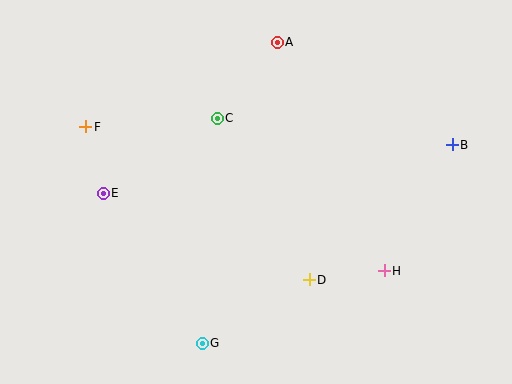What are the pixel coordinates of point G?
Point G is at (202, 343).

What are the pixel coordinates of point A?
Point A is at (277, 42).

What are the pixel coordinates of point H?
Point H is at (384, 271).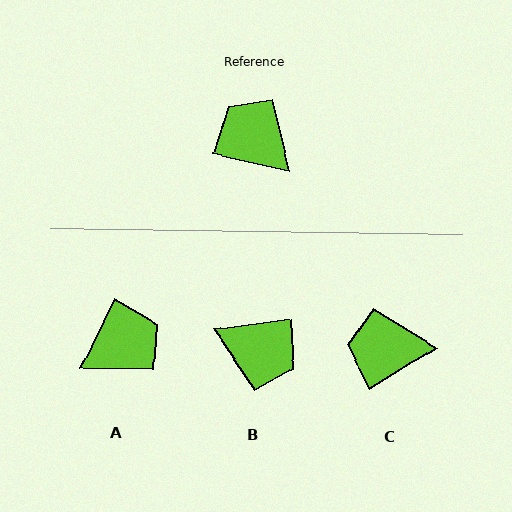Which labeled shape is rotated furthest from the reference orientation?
B, about 159 degrees away.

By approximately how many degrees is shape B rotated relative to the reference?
Approximately 159 degrees clockwise.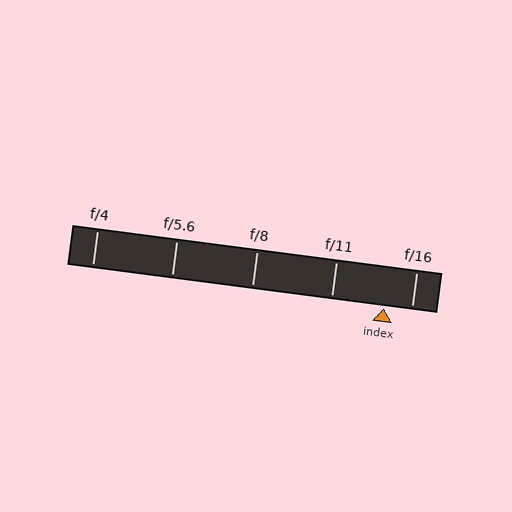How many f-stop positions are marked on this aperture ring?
There are 5 f-stop positions marked.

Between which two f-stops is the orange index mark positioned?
The index mark is between f/11 and f/16.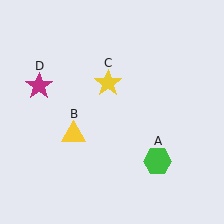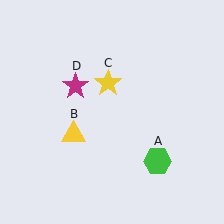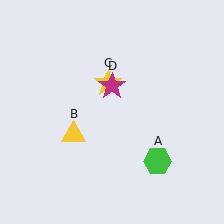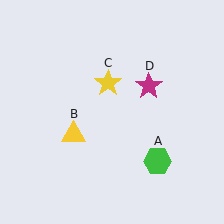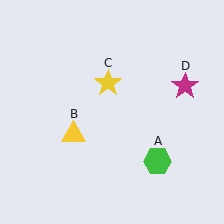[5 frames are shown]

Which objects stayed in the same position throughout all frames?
Green hexagon (object A) and yellow triangle (object B) and yellow star (object C) remained stationary.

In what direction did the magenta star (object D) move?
The magenta star (object D) moved right.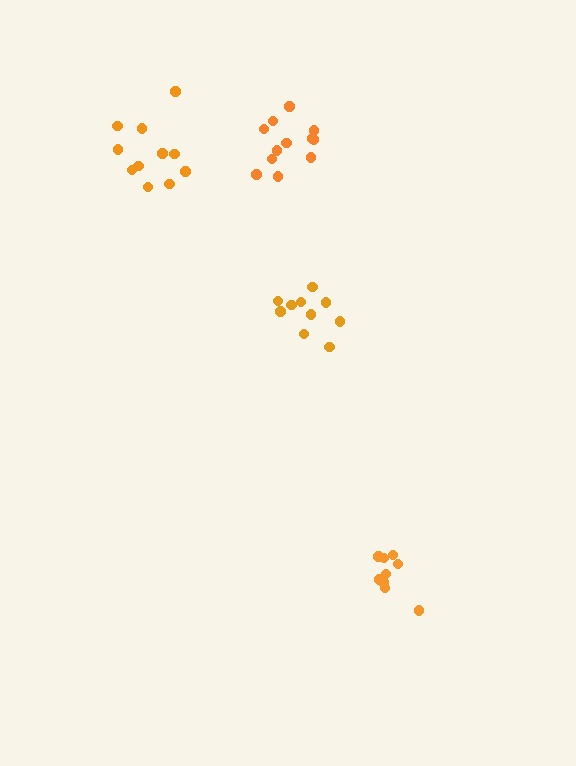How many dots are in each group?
Group 1: 10 dots, Group 2: 10 dots, Group 3: 12 dots, Group 4: 11 dots (43 total).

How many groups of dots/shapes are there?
There are 4 groups.